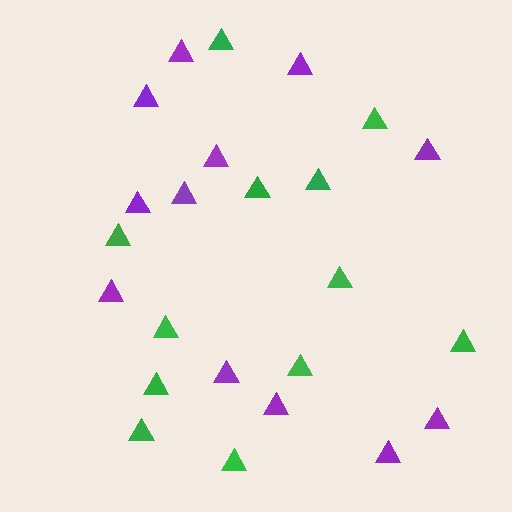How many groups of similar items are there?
There are 2 groups: one group of green triangles (12) and one group of purple triangles (12).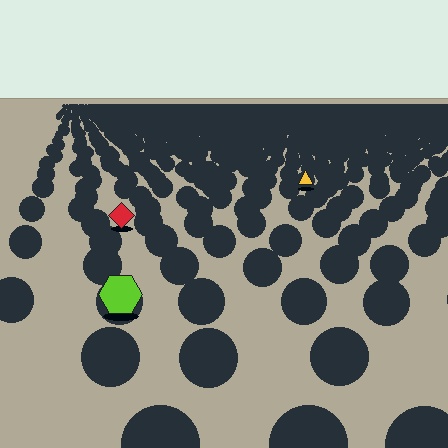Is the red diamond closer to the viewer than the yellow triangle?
Yes. The red diamond is closer — you can tell from the texture gradient: the ground texture is coarser near it.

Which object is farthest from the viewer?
The yellow triangle is farthest from the viewer. It appears smaller and the ground texture around it is denser.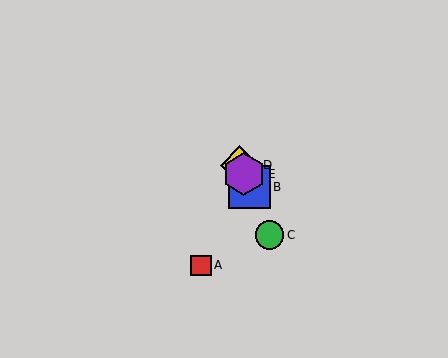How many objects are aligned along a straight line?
4 objects (B, C, D, E) are aligned along a straight line.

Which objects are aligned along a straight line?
Objects B, C, D, E are aligned along a straight line.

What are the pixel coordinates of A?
Object A is at (201, 265).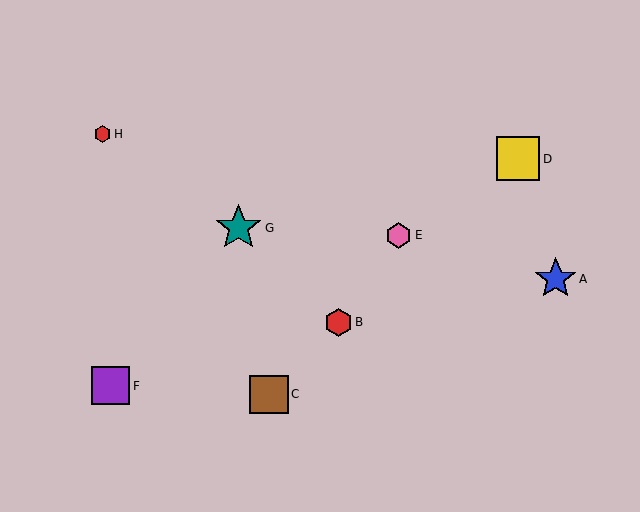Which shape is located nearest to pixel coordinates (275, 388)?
The brown square (labeled C) at (269, 394) is nearest to that location.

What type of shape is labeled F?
Shape F is a purple square.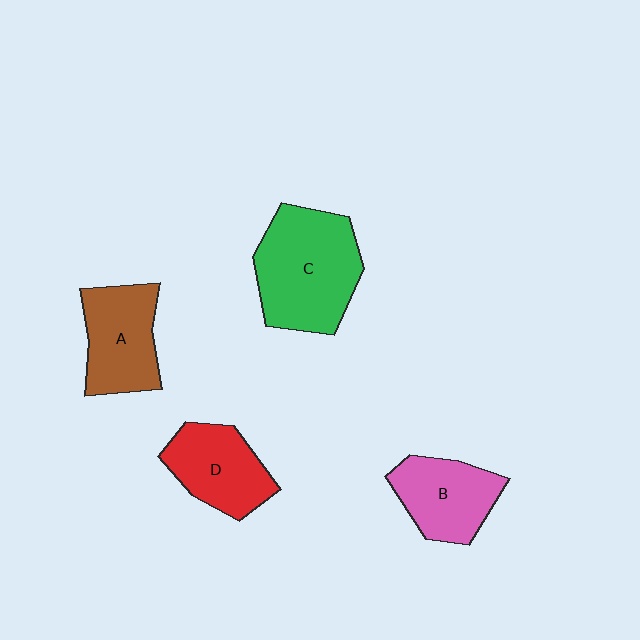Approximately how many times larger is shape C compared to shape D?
Approximately 1.5 times.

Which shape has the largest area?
Shape C (green).